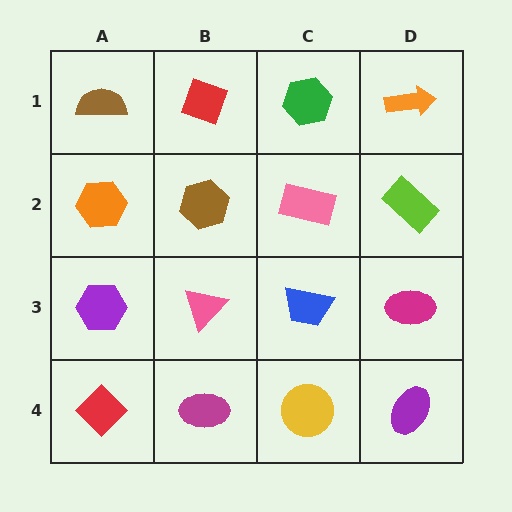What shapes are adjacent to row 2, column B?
A red diamond (row 1, column B), a pink triangle (row 3, column B), an orange hexagon (row 2, column A), a pink rectangle (row 2, column C).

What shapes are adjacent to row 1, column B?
A brown hexagon (row 2, column B), a brown semicircle (row 1, column A), a green hexagon (row 1, column C).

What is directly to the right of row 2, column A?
A brown hexagon.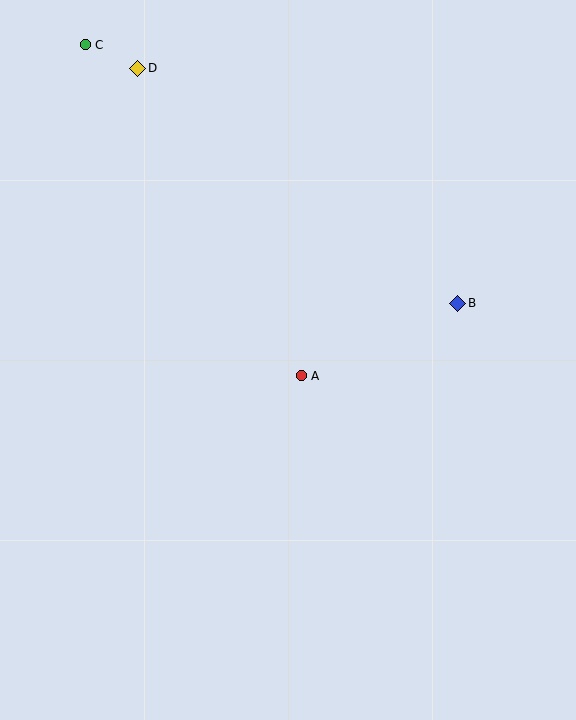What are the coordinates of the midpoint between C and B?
The midpoint between C and B is at (271, 174).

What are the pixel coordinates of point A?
Point A is at (301, 376).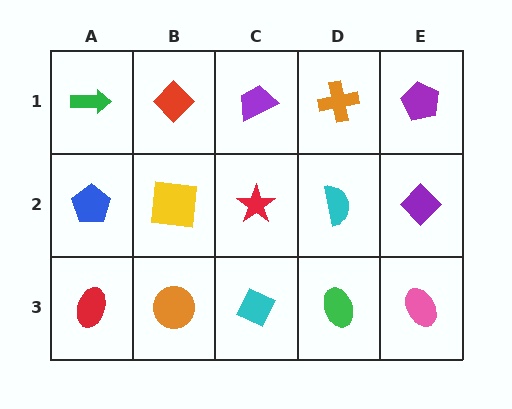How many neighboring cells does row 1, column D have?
3.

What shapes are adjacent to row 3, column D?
A cyan semicircle (row 2, column D), a cyan diamond (row 3, column C), a pink ellipse (row 3, column E).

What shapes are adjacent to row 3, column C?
A red star (row 2, column C), an orange circle (row 3, column B), a green ellipse (row 3, column D).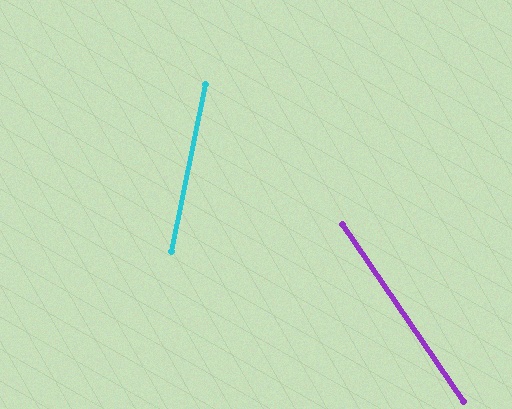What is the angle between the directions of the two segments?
Approximately 46 degrees.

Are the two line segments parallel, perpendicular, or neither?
Neither parallel nor perpendicular — they differ by about 46°.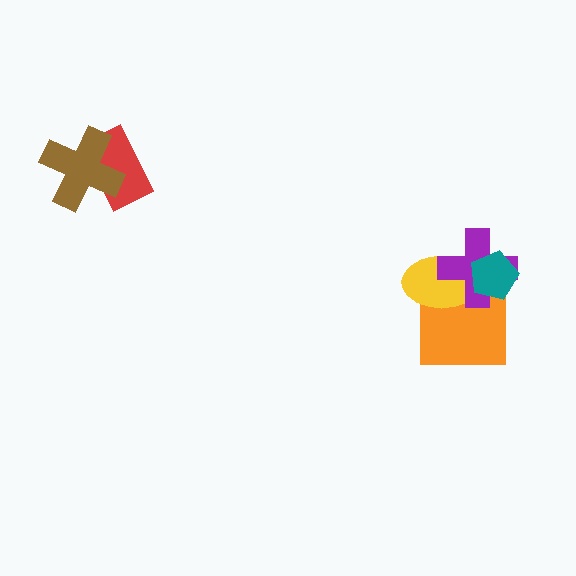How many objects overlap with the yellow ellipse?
3 objects overlap with the yellow ellipse.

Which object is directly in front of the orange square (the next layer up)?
The yellow ellipse is directly in front of the orange square.